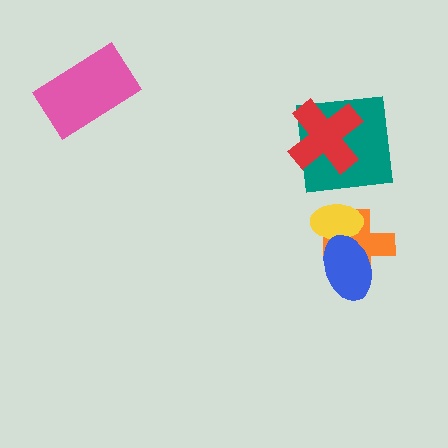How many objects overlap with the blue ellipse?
2 objects overlap with the blue ellipse.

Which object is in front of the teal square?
The red cross is in front of the teal square.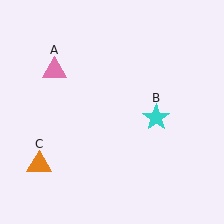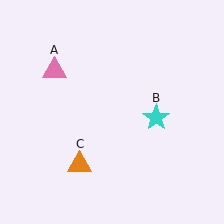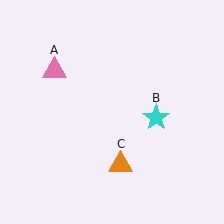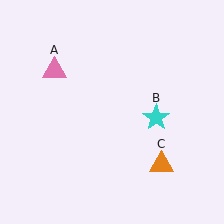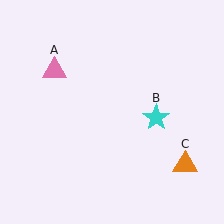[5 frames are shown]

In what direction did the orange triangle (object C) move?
The orange triangle (object C) moved right.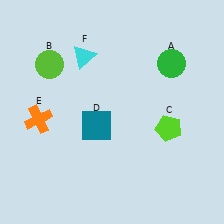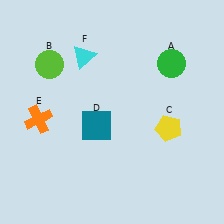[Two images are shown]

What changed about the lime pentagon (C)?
In Image 1, C is lime. In Image 2, it changed to yellow.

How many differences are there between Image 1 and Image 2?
There is 1 difference between the two images.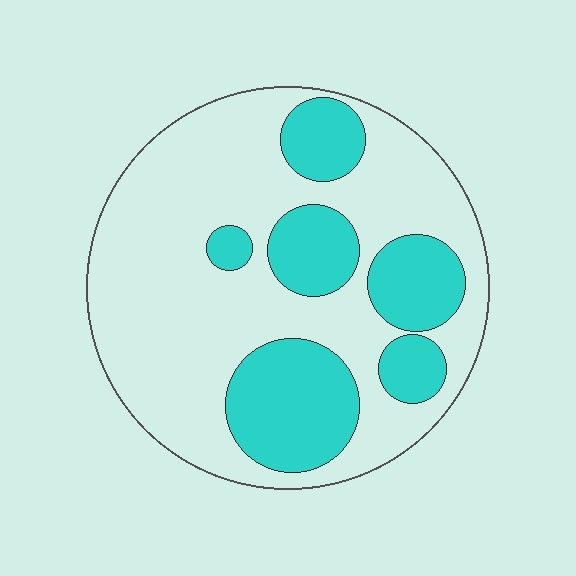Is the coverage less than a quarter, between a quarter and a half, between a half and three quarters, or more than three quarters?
Between a quarter and a half.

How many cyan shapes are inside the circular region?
6.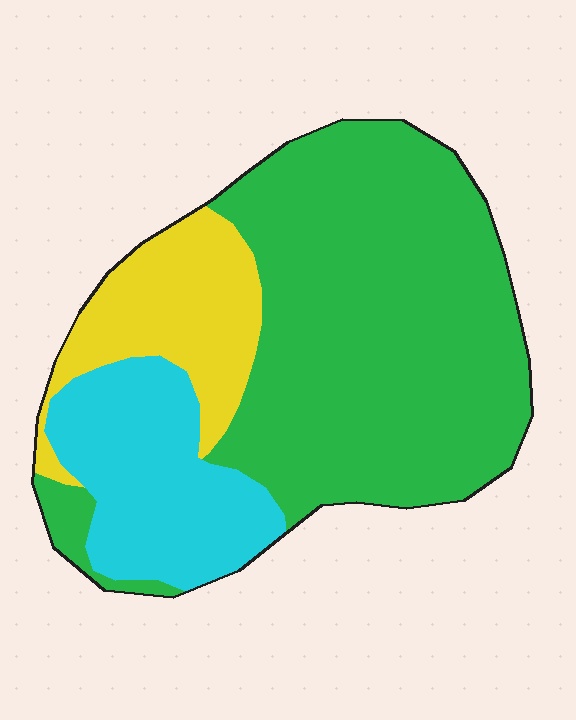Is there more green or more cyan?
Green.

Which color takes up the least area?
Yellow, at roughly 15%.